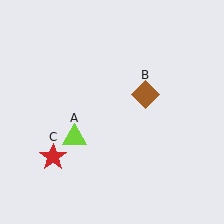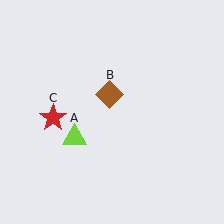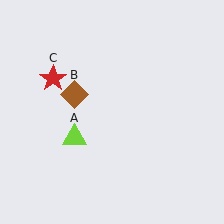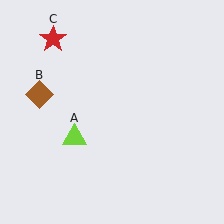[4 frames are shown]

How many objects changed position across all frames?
2 objects changed position: brown diamond (object B), red star (object C).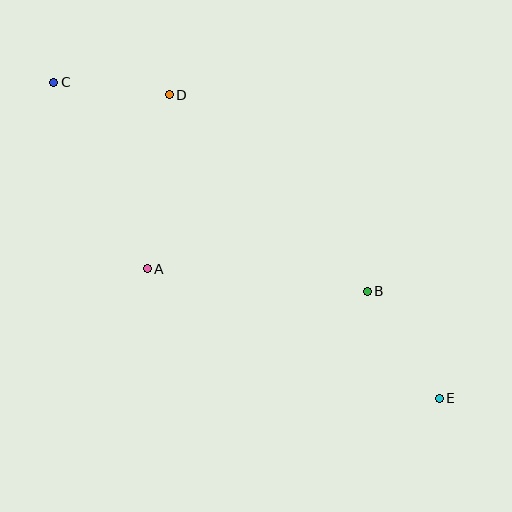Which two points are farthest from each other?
Points C and E are farthest from each other.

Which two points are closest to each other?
Points C and D are closest to each other.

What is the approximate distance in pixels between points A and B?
The distance between A and B is approximately 221 pixels.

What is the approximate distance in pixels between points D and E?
The distance between D and E is approximately 406 pixels.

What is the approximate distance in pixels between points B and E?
The distance between B and E is approximately 129 pixels.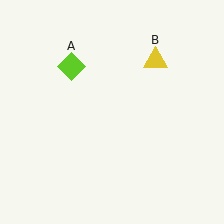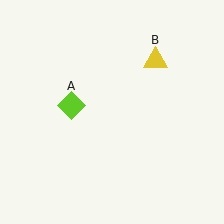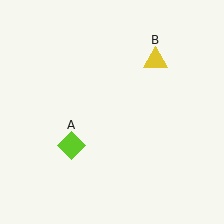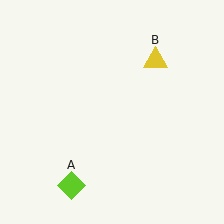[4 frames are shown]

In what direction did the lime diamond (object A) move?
The lime diamond (object A) moved down.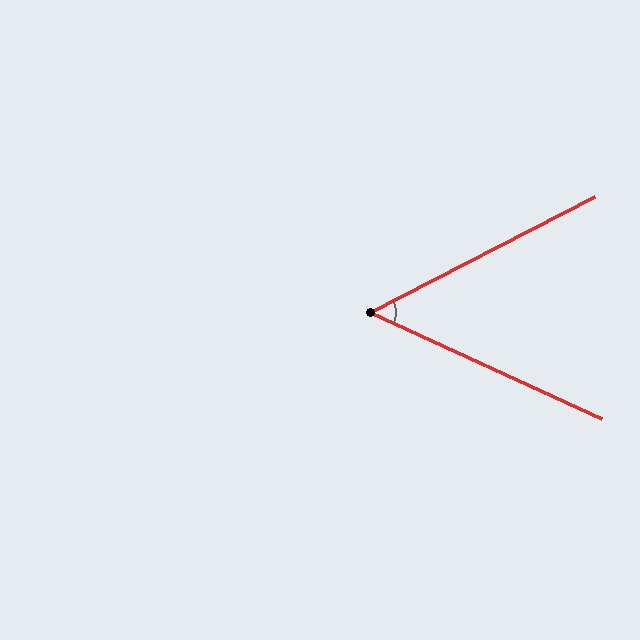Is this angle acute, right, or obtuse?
It is acute.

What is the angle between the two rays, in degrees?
Approximately 52 degrees.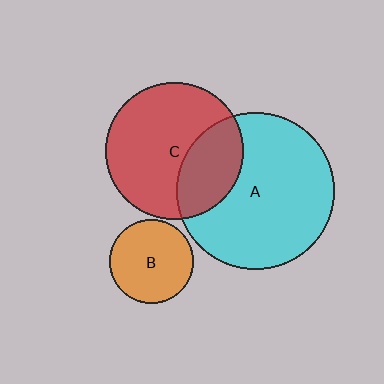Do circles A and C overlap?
Yes.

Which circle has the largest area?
Circle A (cyan).